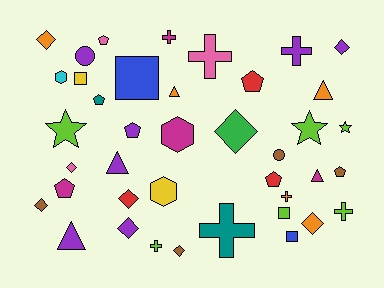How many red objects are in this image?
There are 3 red objects.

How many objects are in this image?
There are 40 objects.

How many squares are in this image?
There are 4 squares.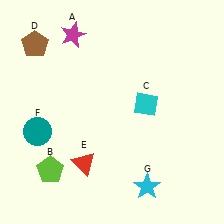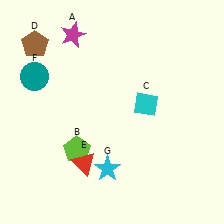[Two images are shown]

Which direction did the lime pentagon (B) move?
The lime pentagon (B) moved right.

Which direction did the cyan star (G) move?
The cyan star (G) moved left.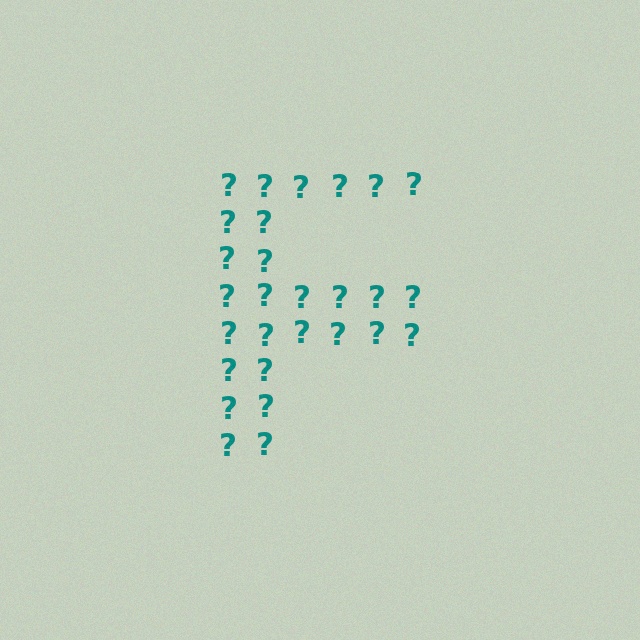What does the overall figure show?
The overall figure shows the letter F.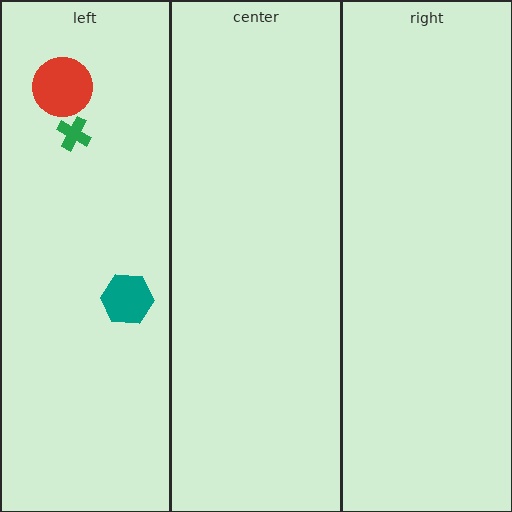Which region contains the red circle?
The left region.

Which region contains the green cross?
The left region.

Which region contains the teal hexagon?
The left region.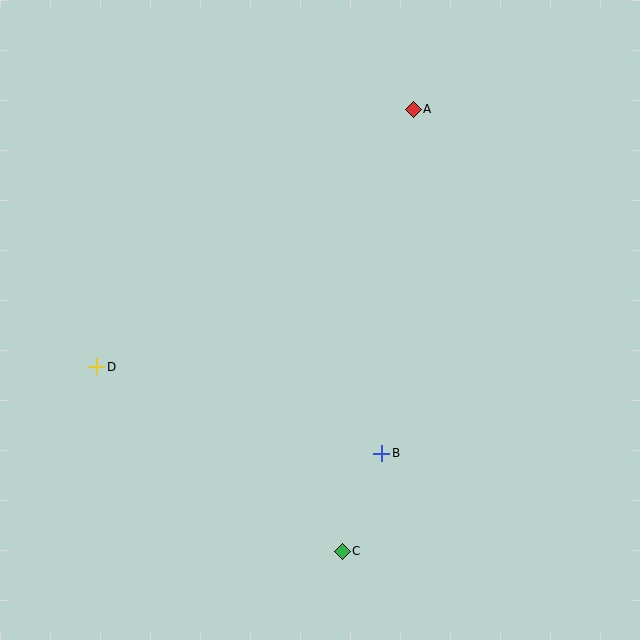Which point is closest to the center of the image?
Point B at (382, 453) is closest to the center.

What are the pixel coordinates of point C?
Point C is at (342, 551).